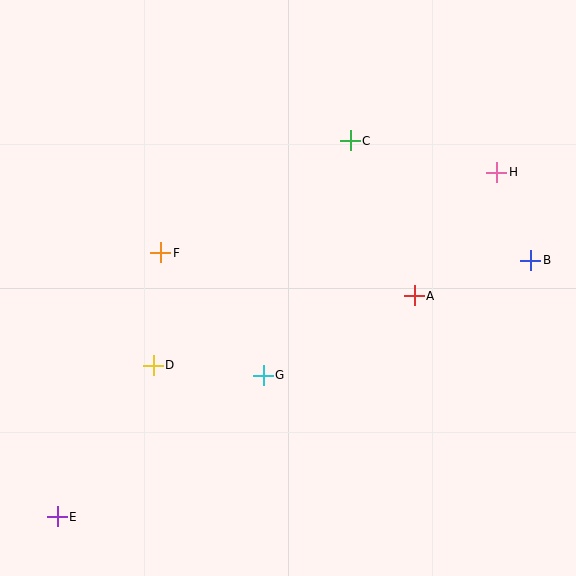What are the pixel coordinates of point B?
Point B is at (531, 260).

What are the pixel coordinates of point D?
Point D is at (153, 365).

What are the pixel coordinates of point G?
Point G is at (263, 375).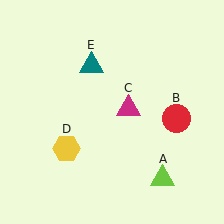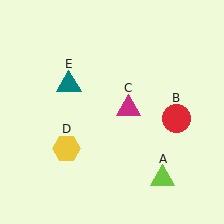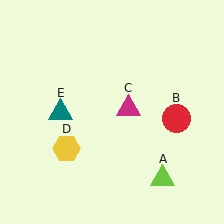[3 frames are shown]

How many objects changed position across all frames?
1 object changed position: teal triangle (object E).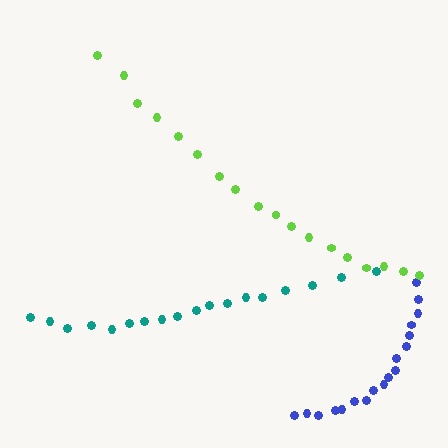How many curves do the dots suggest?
There are 3 distinct paths.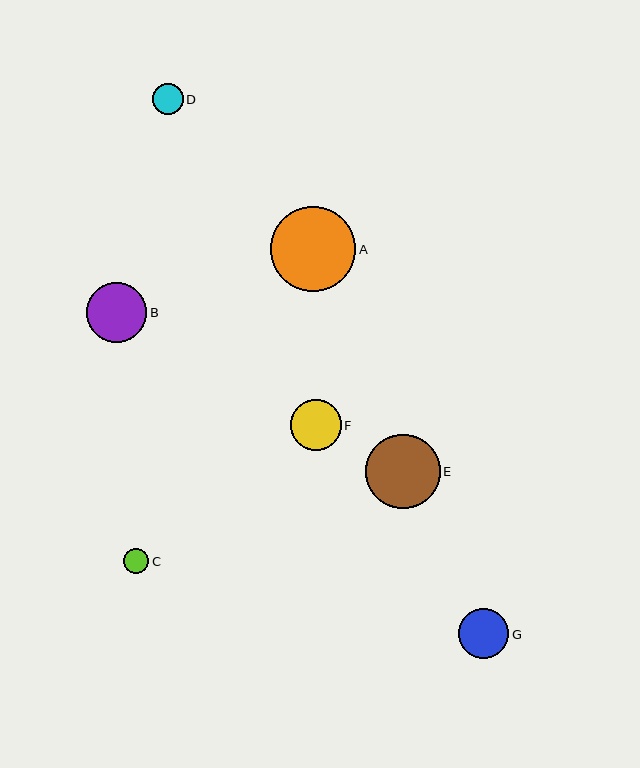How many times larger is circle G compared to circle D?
Circle G is approximately 1.6 times the size of circle D.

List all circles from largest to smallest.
From largest to smallest: A, E, B, F, G, D, C.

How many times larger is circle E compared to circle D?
Circle E is approximately 2.5 times the size of circle D.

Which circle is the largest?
Circle A is the largest with a size of approximately 85 pixels.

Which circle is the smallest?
Circle C is the smallest with a size of approximately 25 pixels.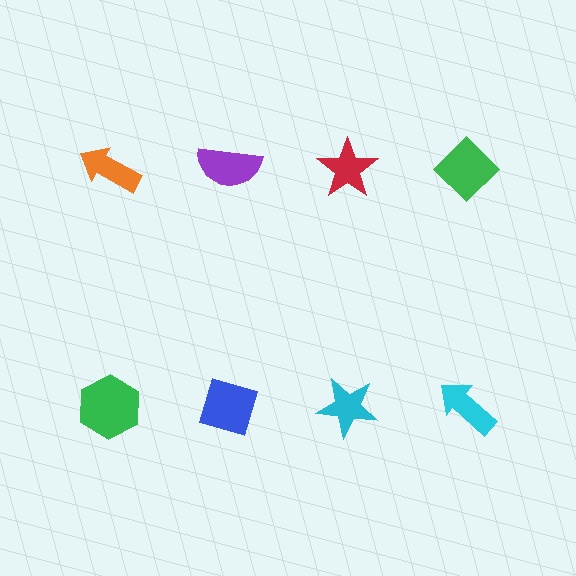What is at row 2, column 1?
A green hexagon.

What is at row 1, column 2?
A purple semicircle.